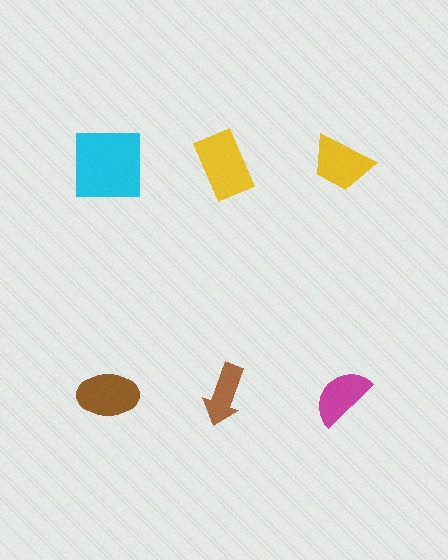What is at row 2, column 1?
A brown ellipse.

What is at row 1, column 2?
A yellow rectangle.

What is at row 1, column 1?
A cyan square.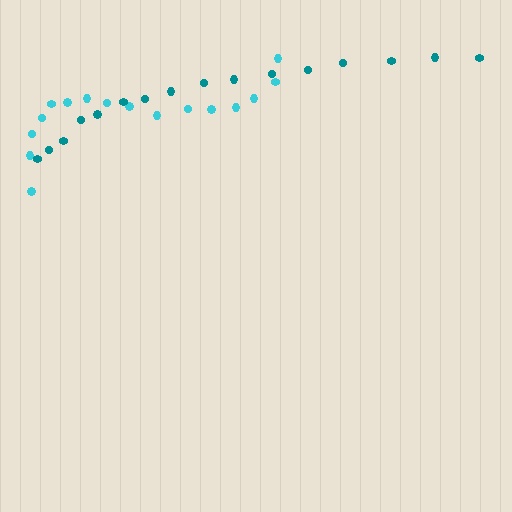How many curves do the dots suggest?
There are 2 distinct paths.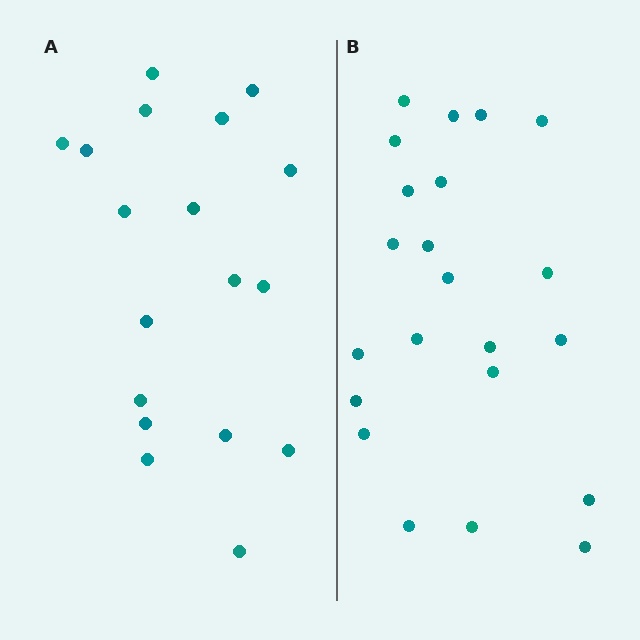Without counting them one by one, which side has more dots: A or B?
Region B (the right region) has more dots.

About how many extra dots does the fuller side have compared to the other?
Region B has about 4 more dots than region A.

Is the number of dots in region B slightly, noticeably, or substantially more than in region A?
Region B has only slightly more — the two regions are fairly close. The ratio is roughly 1.2 to 1.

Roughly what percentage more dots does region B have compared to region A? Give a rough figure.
About 20% more.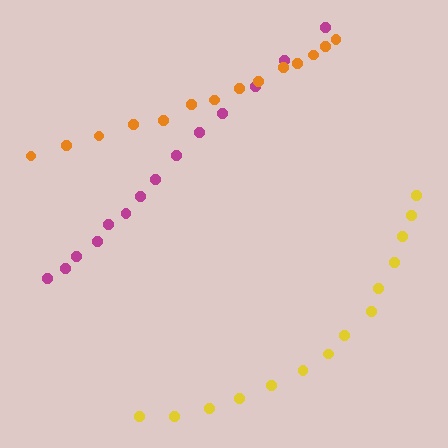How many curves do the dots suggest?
There are 3 distinct paths.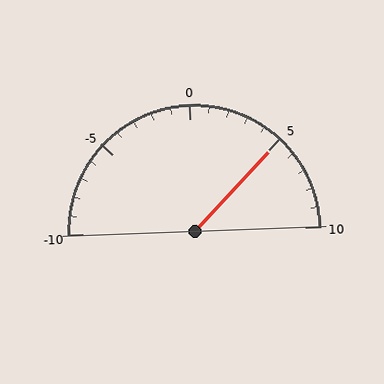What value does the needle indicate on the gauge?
The needle indicates approximately 5.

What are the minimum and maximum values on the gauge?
The gauge ranges from -10 to 10.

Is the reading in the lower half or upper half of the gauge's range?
The reading is in the upper half of the range (-10 to 10).